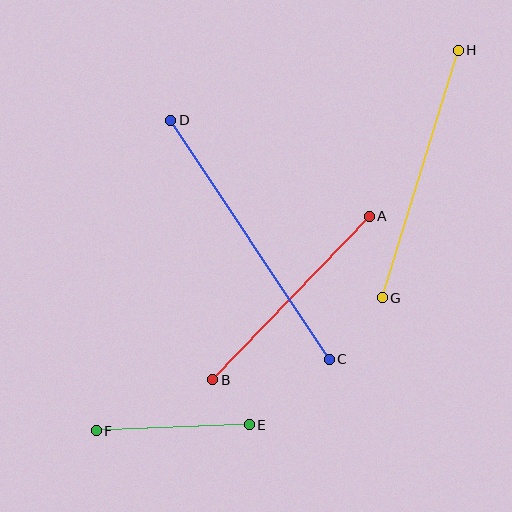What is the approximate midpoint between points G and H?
The midpoint is at approximately (420, 174) pixels.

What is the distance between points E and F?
The distance is approximately 153 pixels.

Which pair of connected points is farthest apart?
Points C and D are farthest apart.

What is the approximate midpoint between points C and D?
The midpoint is at approximately (250, 240) pixels.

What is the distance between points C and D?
The distance is approximately 287 pixels.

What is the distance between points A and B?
The distance is approximately 226 pixels.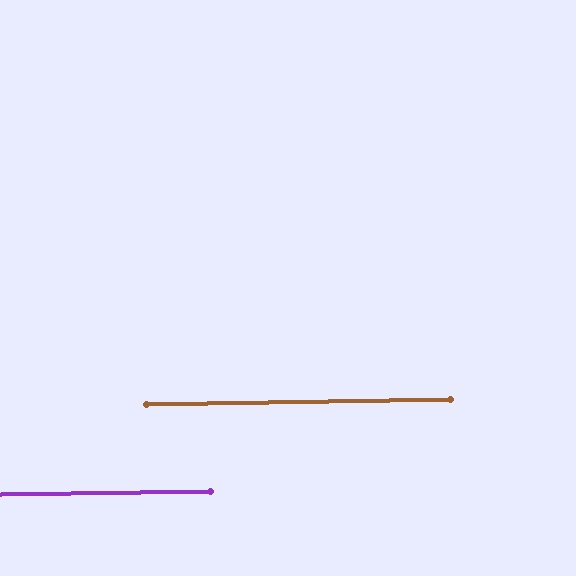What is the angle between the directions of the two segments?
Approximately 0 degrees.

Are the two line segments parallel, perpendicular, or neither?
Parallel — their directions differ by only 0.1°.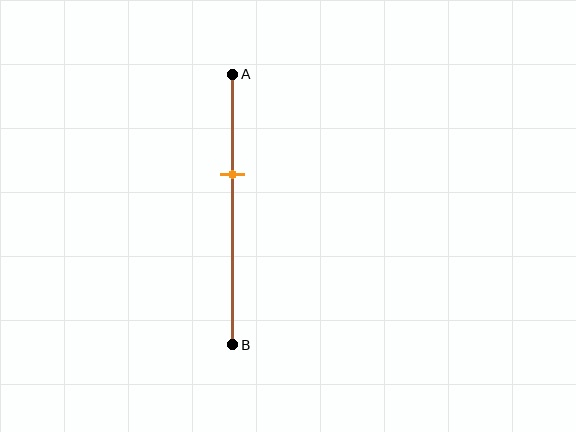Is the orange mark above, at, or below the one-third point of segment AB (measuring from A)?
The orange mark is below the one-third point of segment AB.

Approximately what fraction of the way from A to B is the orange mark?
The orange mark is approximately 35% of the way from A to B.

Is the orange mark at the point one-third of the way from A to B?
No, the mark is at about 35% from A, not at the 33% one-third point.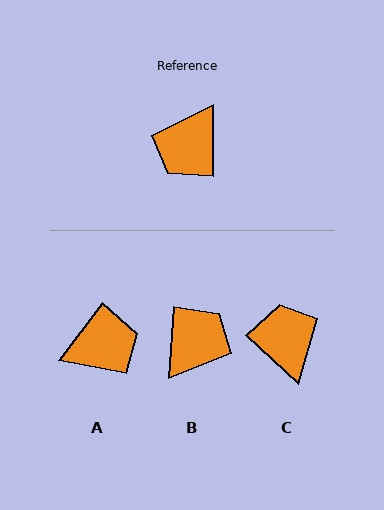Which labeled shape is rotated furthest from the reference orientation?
B, about 176 degrees away.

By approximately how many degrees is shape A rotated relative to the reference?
Approximately 143 degrees counter-clockwise.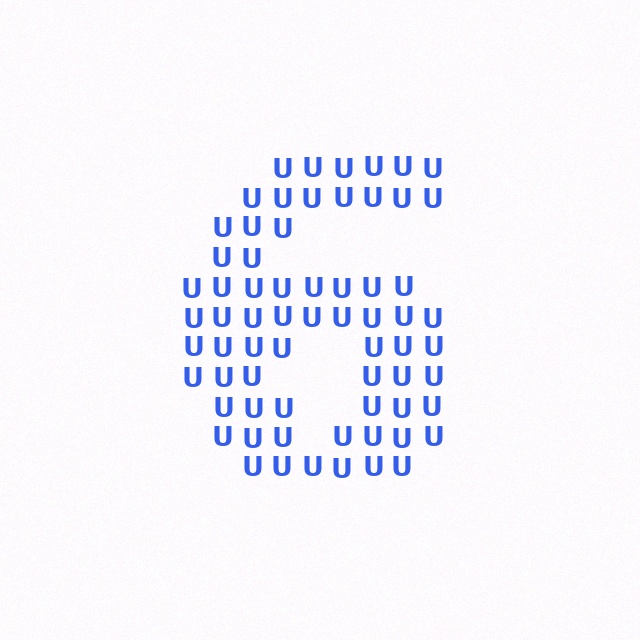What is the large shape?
The large shape is the digit 6.